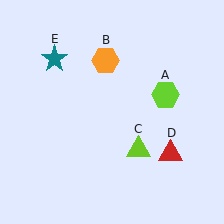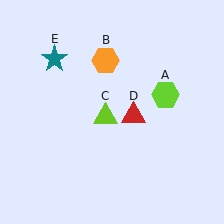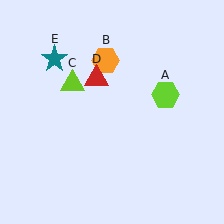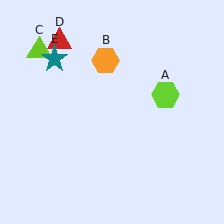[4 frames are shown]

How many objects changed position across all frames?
2 objects changed position: lime triangle (object C), red triangle (object D).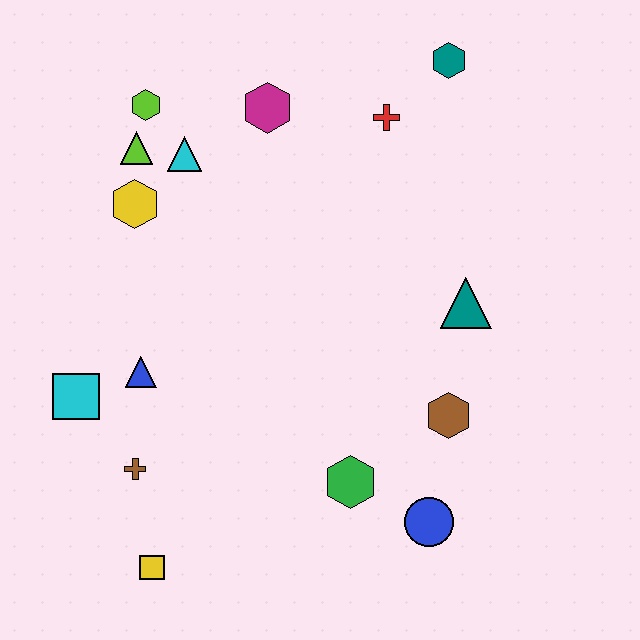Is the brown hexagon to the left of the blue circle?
No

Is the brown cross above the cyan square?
No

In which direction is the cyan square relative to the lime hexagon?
The cyan square is below the lime hexagon.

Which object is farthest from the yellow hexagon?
The blue circle is farthest from the yellow hexagon.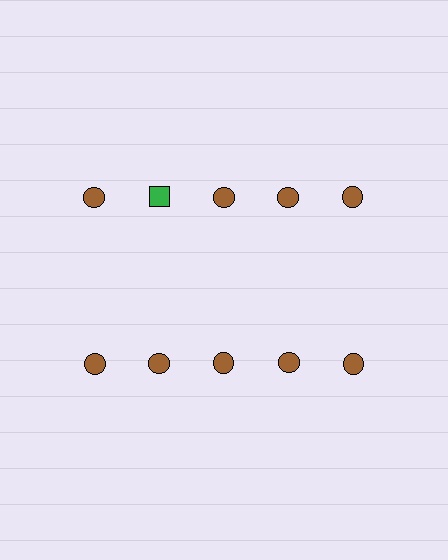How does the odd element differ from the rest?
It differs in both color (green instead of brown) and shape (square instead of circle).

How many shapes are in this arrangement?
There are 10 shapes arranged in a grid pattern.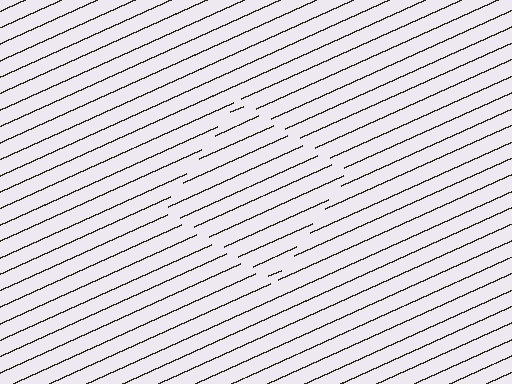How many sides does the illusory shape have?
4 sides — the line-ends trace a square.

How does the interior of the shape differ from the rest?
The interior of the shape contains the same grating, shifted by half a period — the contour is defined by the phase discontinuity where line-ends from the inner and outer gratings abut.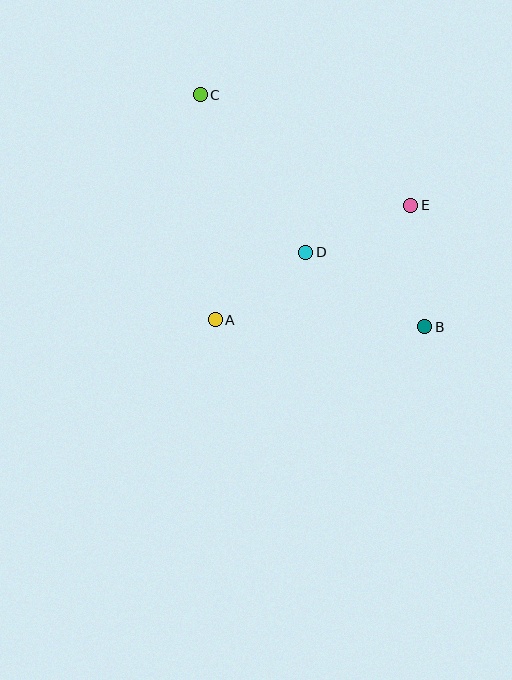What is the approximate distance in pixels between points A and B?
The distance between A and B is approximately 210 pixels.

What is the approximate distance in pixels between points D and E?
The distance between D and E is approximately 115 pixels.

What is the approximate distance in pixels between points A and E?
The distance between A and E is approximately 227 pixels.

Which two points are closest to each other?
Points A and D are closest to each other.